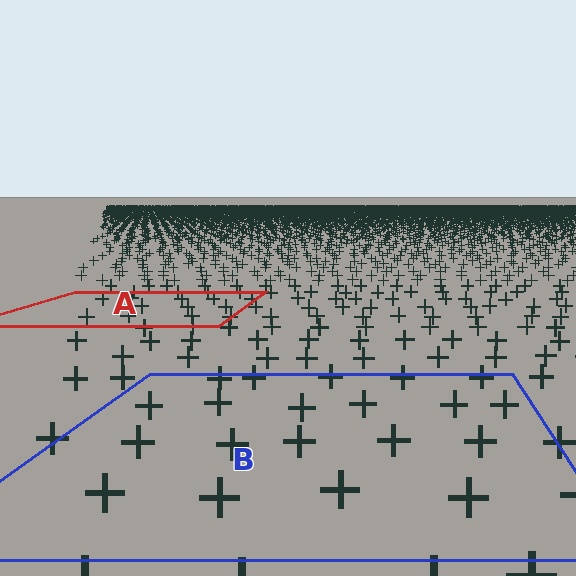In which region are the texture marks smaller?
The texture marks are smaller in region A, because it is farther away.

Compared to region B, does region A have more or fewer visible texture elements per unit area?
Region A has more texture elements per unit area — they are packed more densely because it is farther away.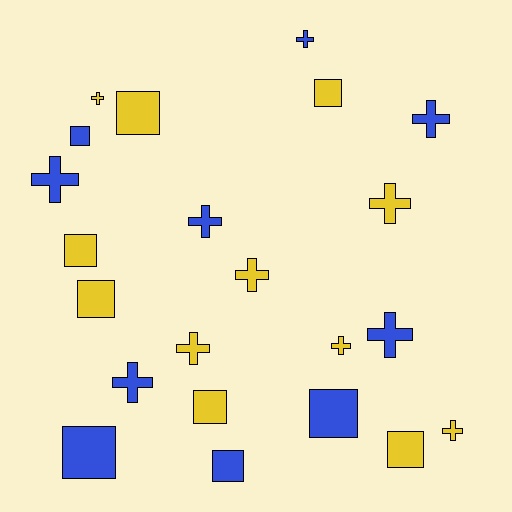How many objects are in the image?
There are 22 objects.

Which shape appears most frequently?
Cross, with 12 objects.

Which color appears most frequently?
Yellow, with 12 objects.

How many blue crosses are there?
There are 6 blue crosses.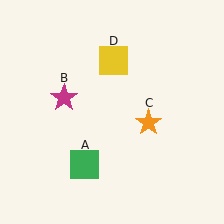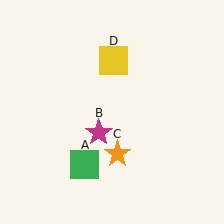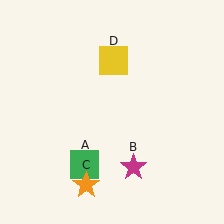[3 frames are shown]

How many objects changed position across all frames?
2 objects changed position: magenta star (object B), orange star (object C).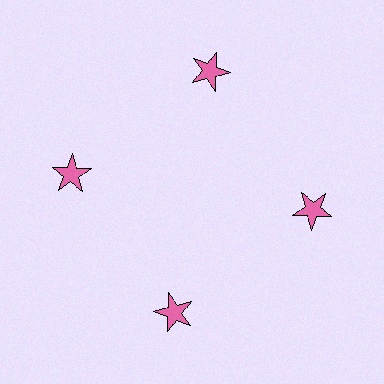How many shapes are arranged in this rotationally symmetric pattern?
There are 4 shapes, arranged in 4 groups of 1.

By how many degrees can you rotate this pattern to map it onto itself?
The pattern maps onto itself every 90 degrees of rotation.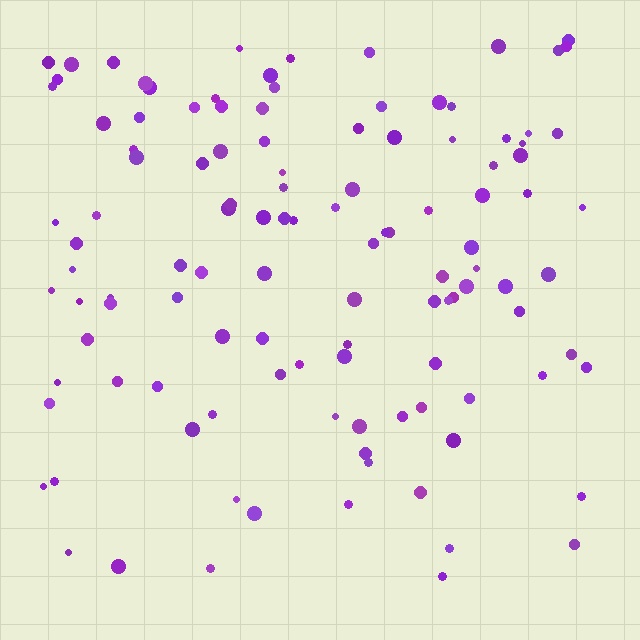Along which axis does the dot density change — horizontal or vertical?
Vertical.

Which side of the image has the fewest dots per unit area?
The bottom.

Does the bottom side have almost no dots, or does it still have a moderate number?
Still a moderate number, just noticeably fewer than the top.